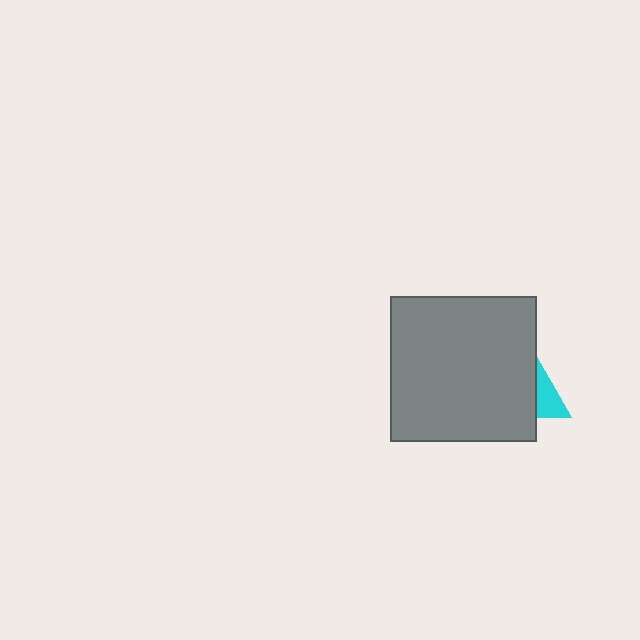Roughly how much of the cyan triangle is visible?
A small part of it is visible (roughly 31%).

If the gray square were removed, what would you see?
You would see the complete cyan triangle.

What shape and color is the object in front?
The object in front is a gray square.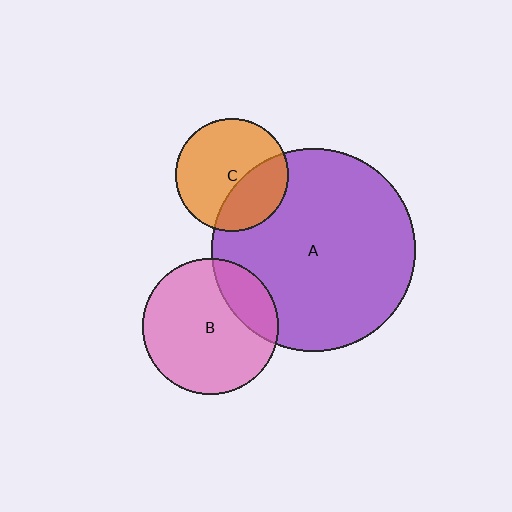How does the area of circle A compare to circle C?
Approximately 3.3 times.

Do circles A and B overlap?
Yes.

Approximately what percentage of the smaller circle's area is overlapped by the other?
Approximately 20%.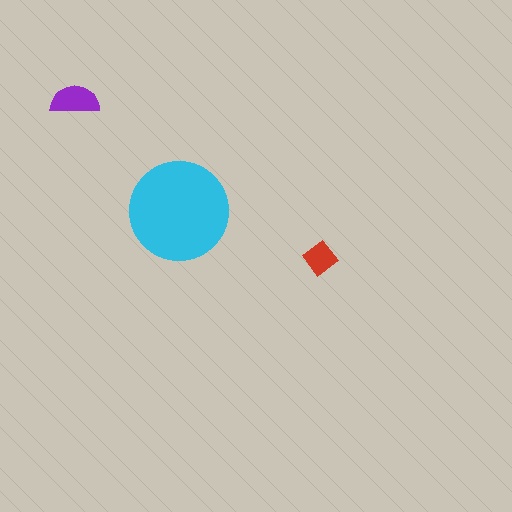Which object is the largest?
The cyan circle.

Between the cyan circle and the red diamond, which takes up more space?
The cyan circle.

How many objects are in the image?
There are 3 objects in the image.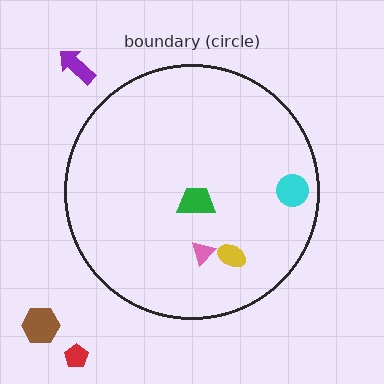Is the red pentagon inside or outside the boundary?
Outside.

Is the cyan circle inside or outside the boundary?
Inside.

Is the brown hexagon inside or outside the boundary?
Outside.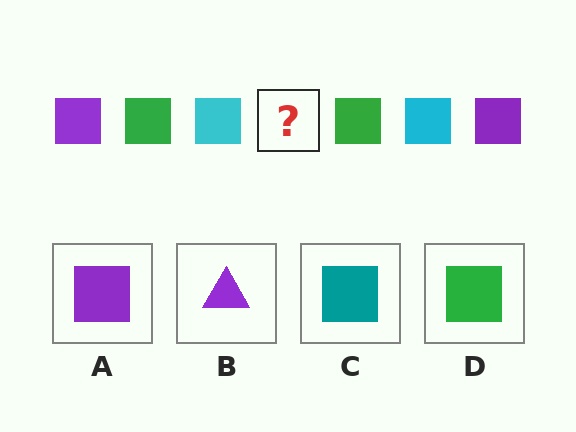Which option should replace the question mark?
Option A.